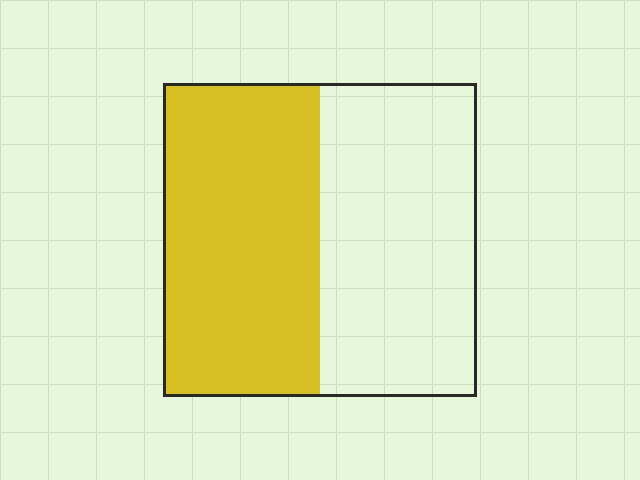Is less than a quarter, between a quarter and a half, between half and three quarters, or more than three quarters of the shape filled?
Between half and three quarters.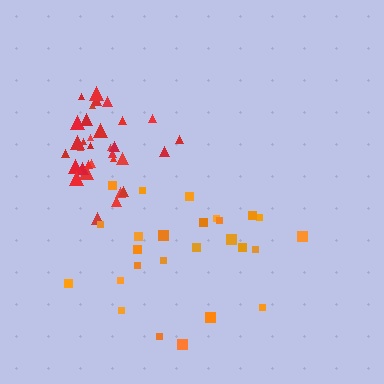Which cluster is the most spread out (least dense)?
Orange.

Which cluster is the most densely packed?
Red.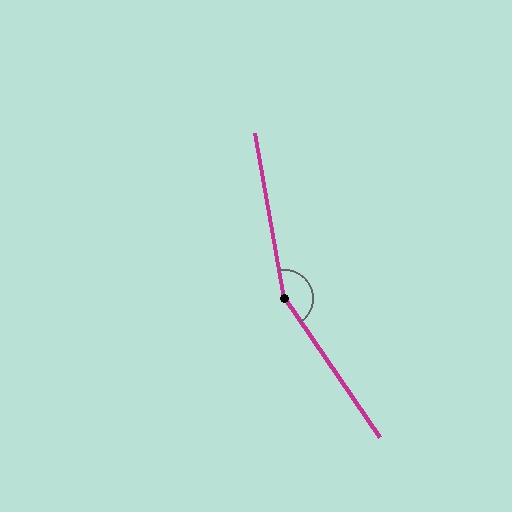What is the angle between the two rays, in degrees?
Approximately 156 degrees.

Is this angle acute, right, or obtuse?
It is obtuse.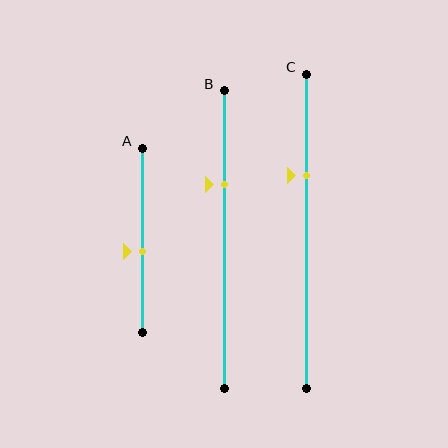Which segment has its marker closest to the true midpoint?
Segment A has its marker closest to the true midpoint.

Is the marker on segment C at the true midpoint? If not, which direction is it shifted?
No, the marker on segment C is shifted upward by about 18% of the segment length.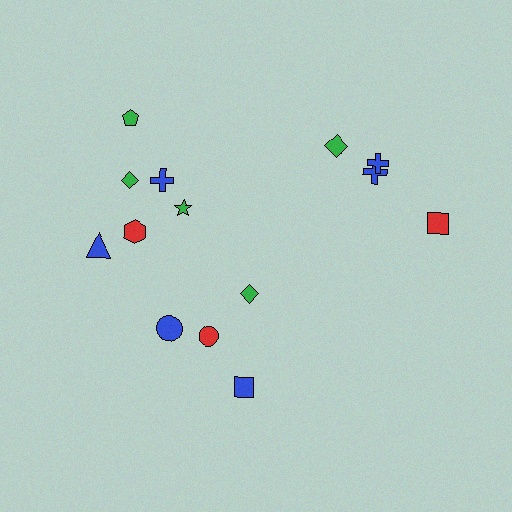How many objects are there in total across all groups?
There are 14 objects.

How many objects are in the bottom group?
There are 4 objects.